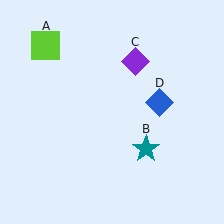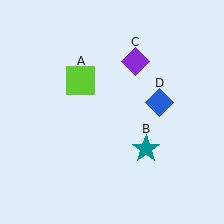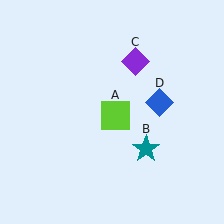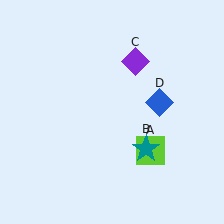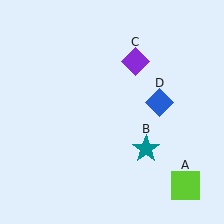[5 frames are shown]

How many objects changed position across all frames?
1 object changed position: lime square (object A).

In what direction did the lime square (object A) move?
The lime square (object A) moved down and to the right.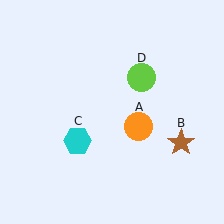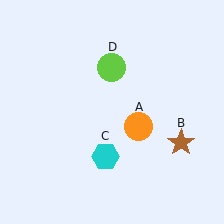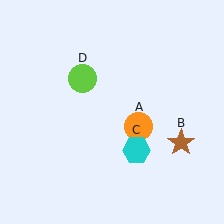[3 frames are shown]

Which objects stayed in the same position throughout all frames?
Orange circle (object A) and brown star (object B) remained stationary.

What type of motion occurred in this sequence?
The cyan hexagon (object C), lime circle (object D) rotated counterclockwise around the center of the scene.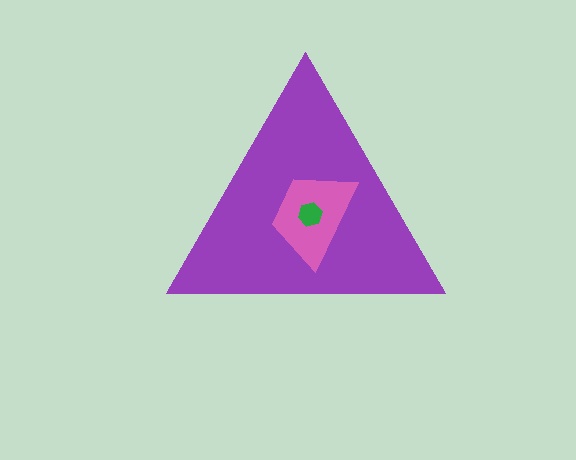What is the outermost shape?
The purple triangle.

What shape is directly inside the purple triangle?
The pink trapezoid.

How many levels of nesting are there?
3.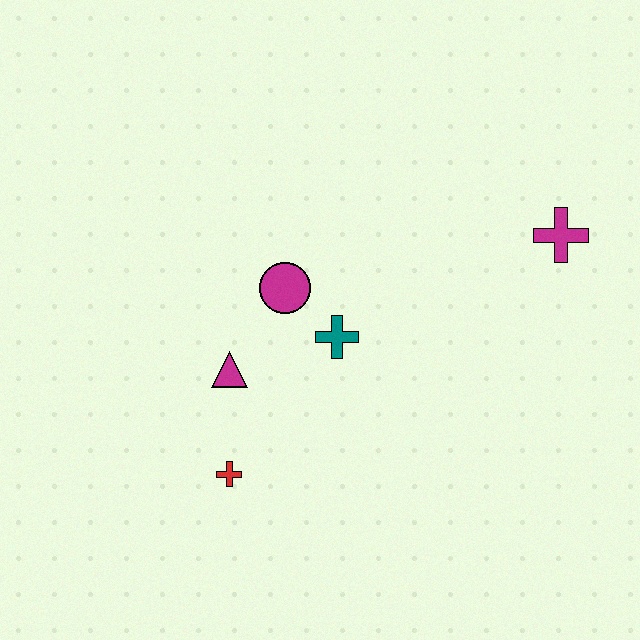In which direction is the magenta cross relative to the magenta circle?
The magenta cross is to the right of the magenta circle.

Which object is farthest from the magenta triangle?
The magenta cross is farthest from the magenta triangle.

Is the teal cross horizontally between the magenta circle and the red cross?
No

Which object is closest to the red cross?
The magenta triangle is closest to the red cross.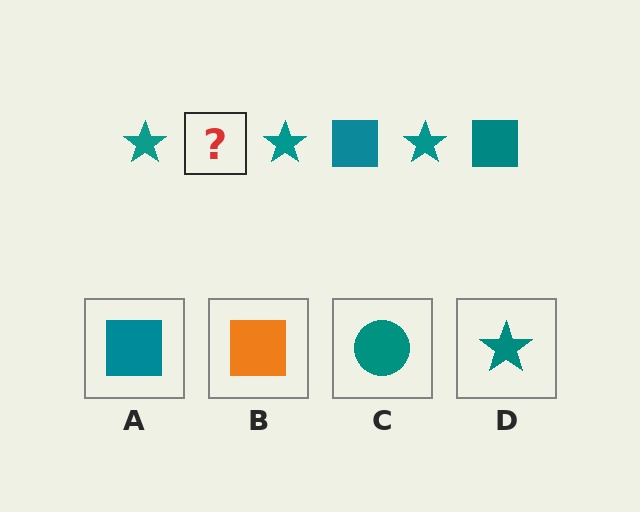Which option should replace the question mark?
Option A.